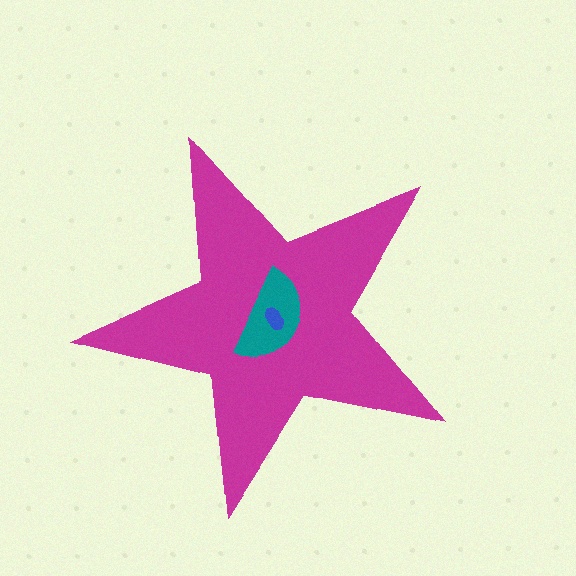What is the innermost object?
The blue ellipse.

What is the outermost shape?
The magenta star.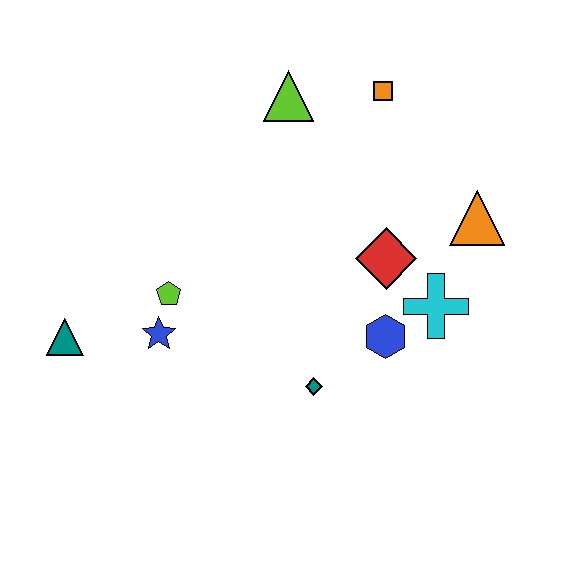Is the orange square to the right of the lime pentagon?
Yes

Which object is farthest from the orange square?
The teal triangle is farthest from the orange square.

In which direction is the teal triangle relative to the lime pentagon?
The teal triangle is to the left of the lime pentagon.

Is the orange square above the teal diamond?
Yes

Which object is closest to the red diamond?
The cyan cross is closest to the red diamond.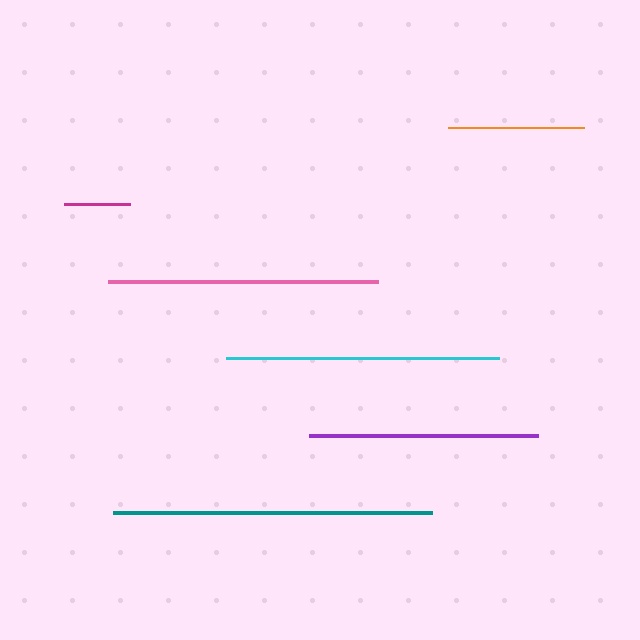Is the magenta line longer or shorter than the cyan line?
The cyan line is longer than the magenta line.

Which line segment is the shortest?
The magenta line is the shortest at approximately 67 pixels.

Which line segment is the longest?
The teal line is the longest at approximately 319 pixels.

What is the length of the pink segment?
The pink segment is approximately 271 pixels long.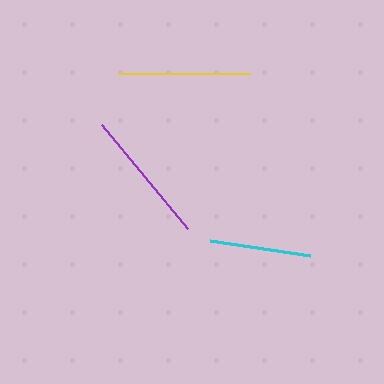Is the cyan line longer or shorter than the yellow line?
The yellow line is longer than the cyan line.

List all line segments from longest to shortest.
From longest to shortest: purple, yellow, cyan.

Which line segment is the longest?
The purple line is the longest at approximately 135 pixels.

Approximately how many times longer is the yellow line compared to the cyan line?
The yellow line is approximately 1.3 times the length of the cyan line.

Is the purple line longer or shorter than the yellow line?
The purple line is longer than the yellow line.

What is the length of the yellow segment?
The yellow segment is approximately 132 pixels long.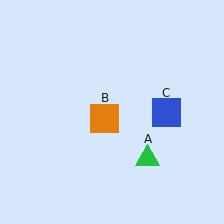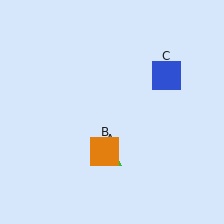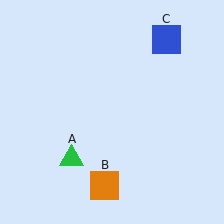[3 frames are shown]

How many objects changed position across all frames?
3 objects changed position: green triangle (object A), orange square (object B), blue square (object C).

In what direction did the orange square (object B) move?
The orange square (object B) moved down.